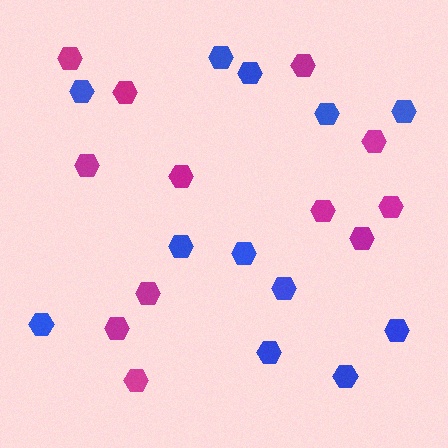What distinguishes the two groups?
There are 2 groups: one group of magenta hexagons (12) and one group of blue hexagons (12).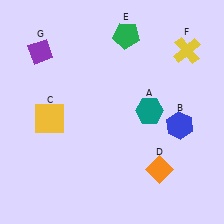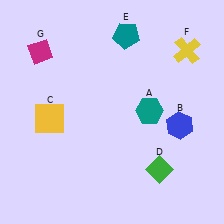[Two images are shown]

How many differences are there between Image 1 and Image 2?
There are 3 differences between the two images.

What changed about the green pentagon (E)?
In Image 1, E is green. In Image 2, it changed to teal.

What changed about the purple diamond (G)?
In Image 1, G is purple. In Image 2, it changed to magenta.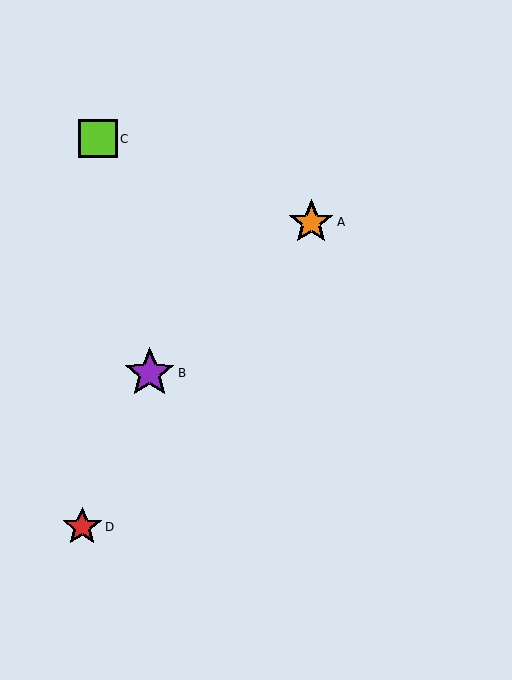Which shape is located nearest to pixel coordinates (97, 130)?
The lime square (labeled C) at (98, 139) is nearest to that location.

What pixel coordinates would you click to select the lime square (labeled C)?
Click at (98, 139) to select the lime square C.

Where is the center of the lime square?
The center of the lime square is at (98, 139).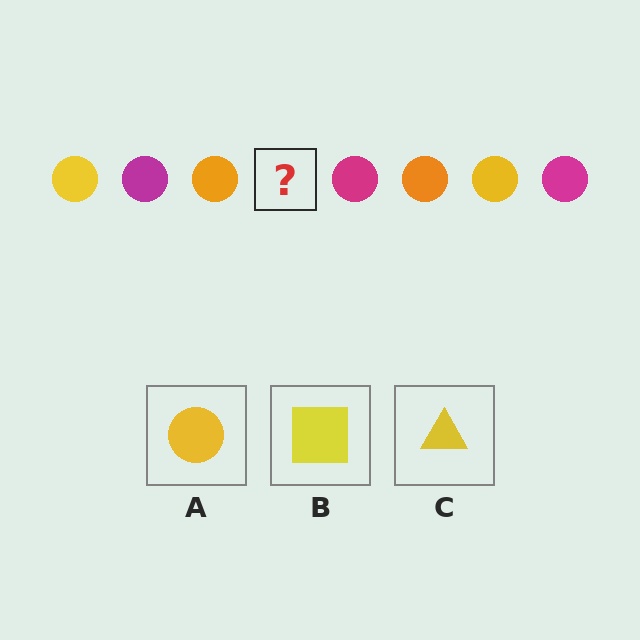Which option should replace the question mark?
Option A.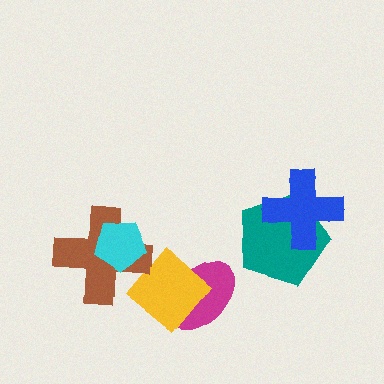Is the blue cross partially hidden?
No, no other shape covers it.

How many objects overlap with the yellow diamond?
2 objects overlap with the yellow diamond.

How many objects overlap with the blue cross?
1 object overlaps with the blue cross.